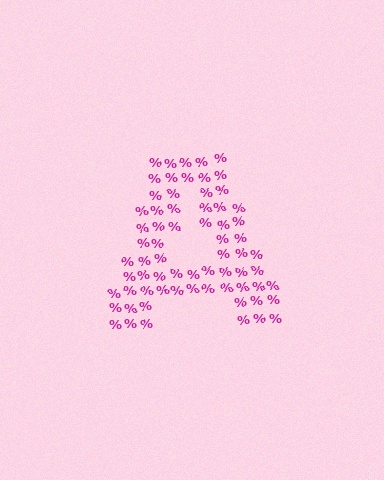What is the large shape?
The large shape is the letter A.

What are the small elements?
The small elements are percent signs.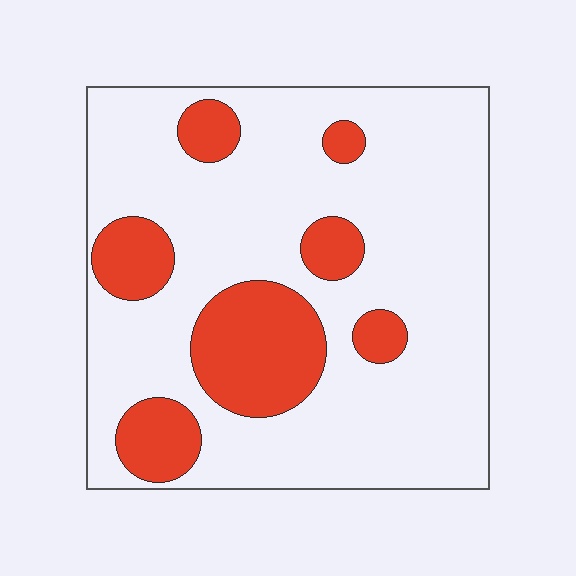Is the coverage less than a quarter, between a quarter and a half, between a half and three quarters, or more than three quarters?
Less than a quarter.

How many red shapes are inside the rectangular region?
7.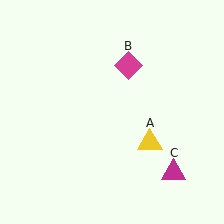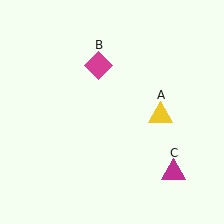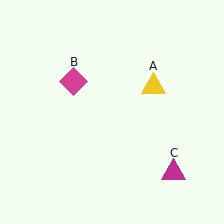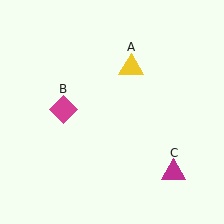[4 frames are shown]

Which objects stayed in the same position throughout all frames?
Magenta triangle (object C) remained stationary.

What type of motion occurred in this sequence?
The yellow triangle (object A), magenta diamond (object B) rotated counterclockwise around the center of the scene.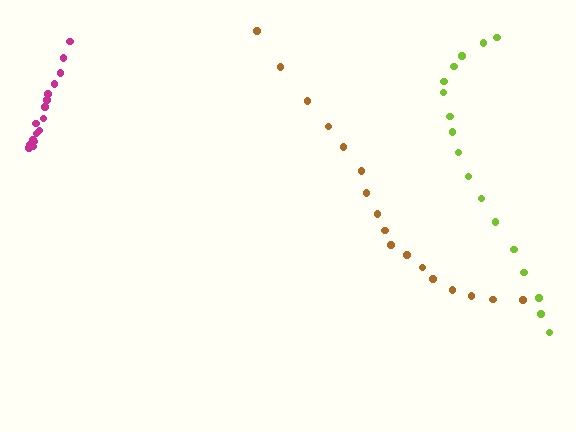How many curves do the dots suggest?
There are 3 distinct paths.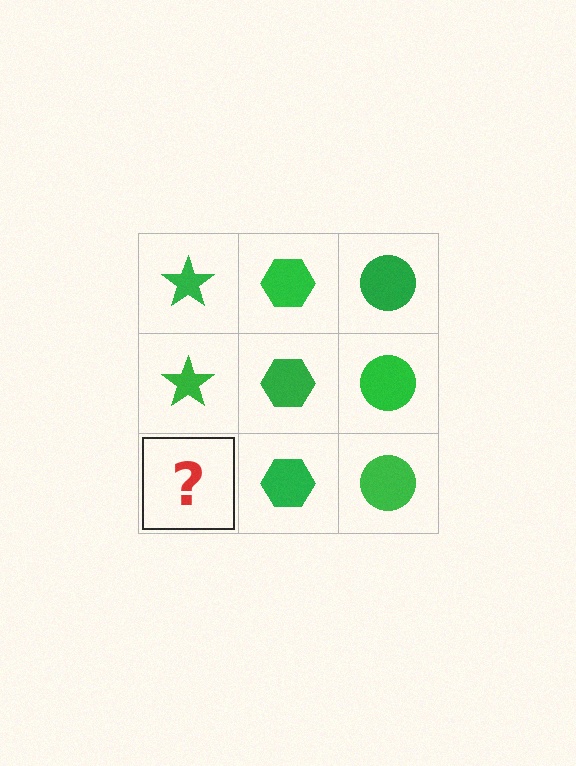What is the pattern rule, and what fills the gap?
The rule is that each column has a consistent shape. The gap should be filled with a green star.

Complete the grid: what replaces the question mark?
The question mark should be replaced with a green star.